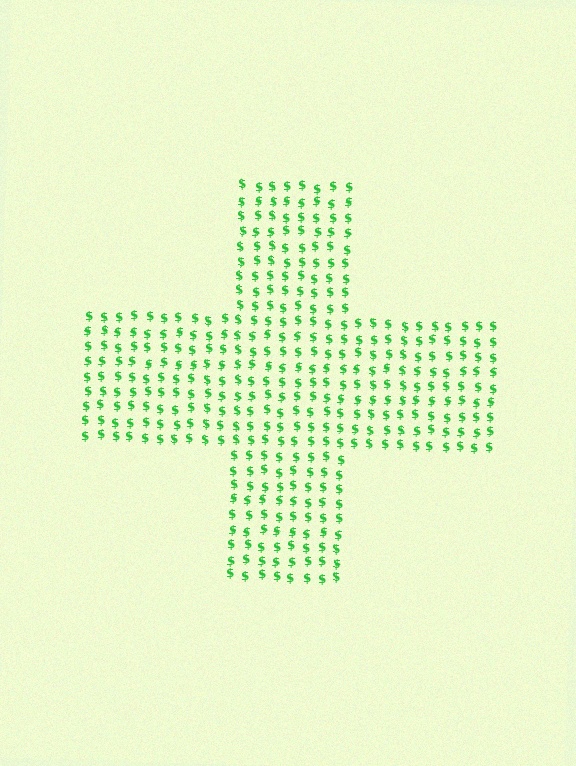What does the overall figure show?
The overall figure shows a cross.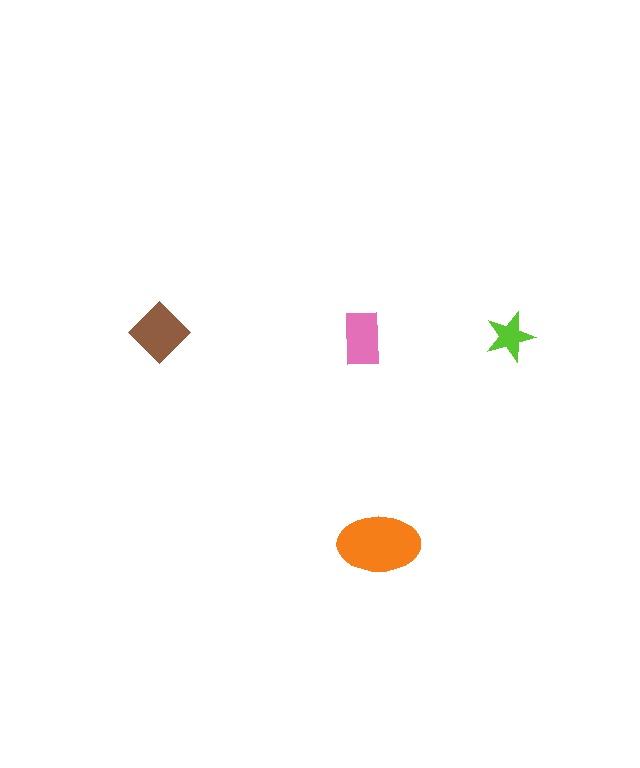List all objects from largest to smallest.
The orange ellipse, the brown diamond, the pink rectangle, the lime star.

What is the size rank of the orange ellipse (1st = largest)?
1st.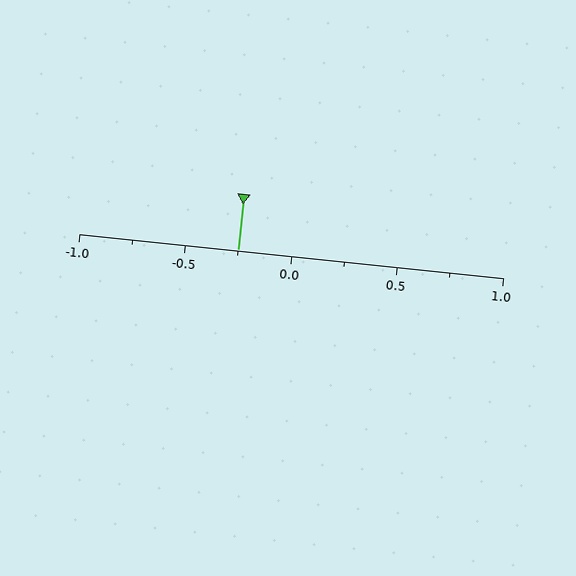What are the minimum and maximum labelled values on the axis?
The axis runs from -1.0 to 1.0.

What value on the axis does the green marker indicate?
The marker indicates approximately -0.25.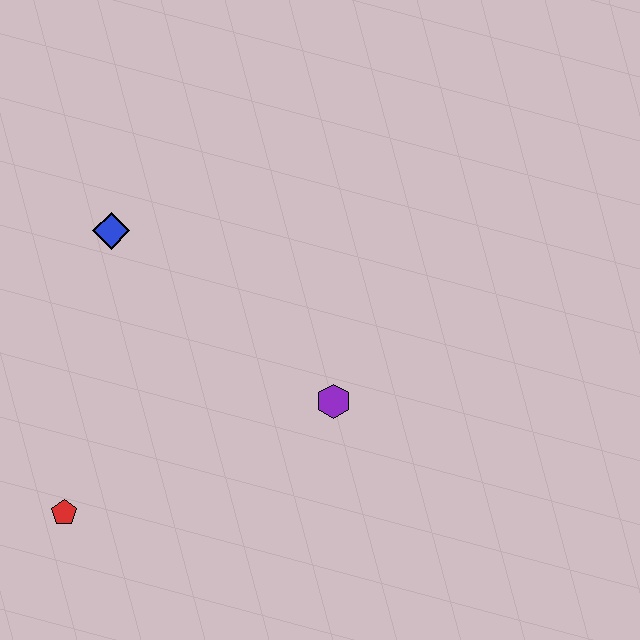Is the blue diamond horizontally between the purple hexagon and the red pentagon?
Yes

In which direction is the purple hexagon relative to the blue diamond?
The purple hexagon is to the right of the blue diamond.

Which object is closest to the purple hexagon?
The blue diamond is closest to the purple hexagon.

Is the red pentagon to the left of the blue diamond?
Yes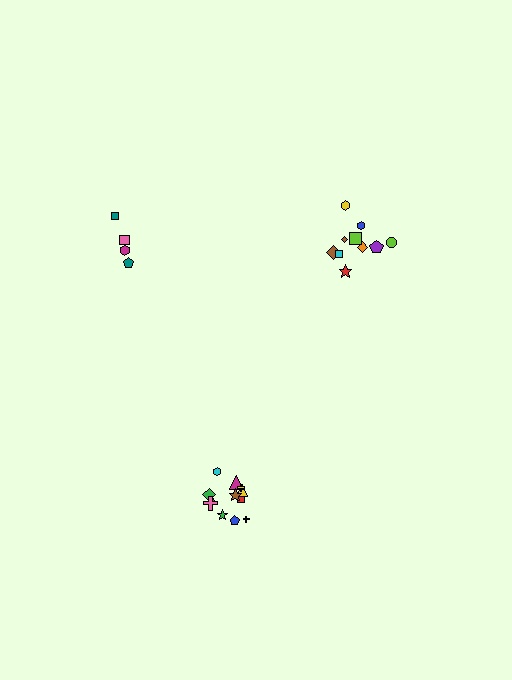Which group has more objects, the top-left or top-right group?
The top-right group.